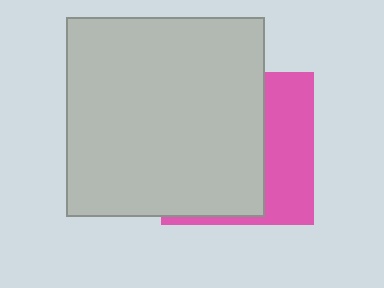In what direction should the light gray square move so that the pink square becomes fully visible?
The light gray square should move left. That is the shortest direction to clear the overlap and leave the pink square fully visible.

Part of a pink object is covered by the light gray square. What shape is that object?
It is a square.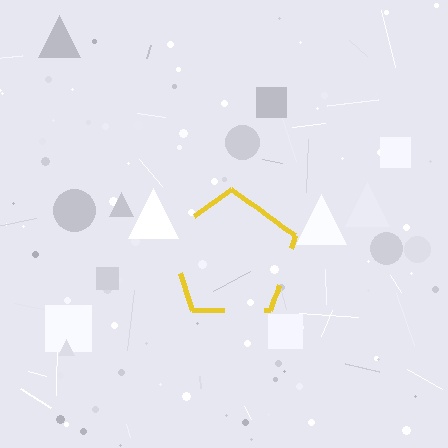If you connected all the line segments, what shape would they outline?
They would outline a pentagon.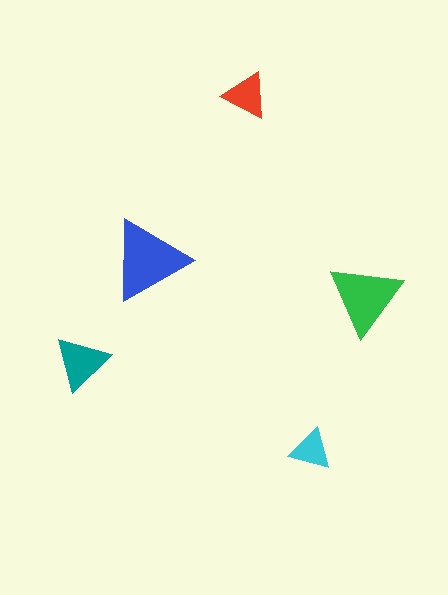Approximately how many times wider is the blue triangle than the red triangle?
About 1.5 times wider.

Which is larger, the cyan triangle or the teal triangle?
The teal one.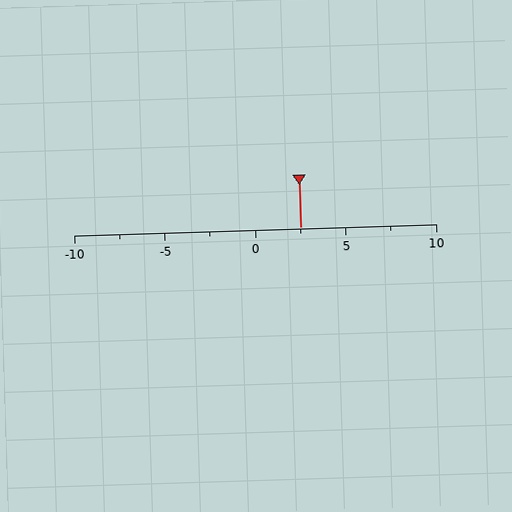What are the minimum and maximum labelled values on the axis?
The axis runs from -10 to 10.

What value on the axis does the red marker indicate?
The marker indicates approximately 2.5.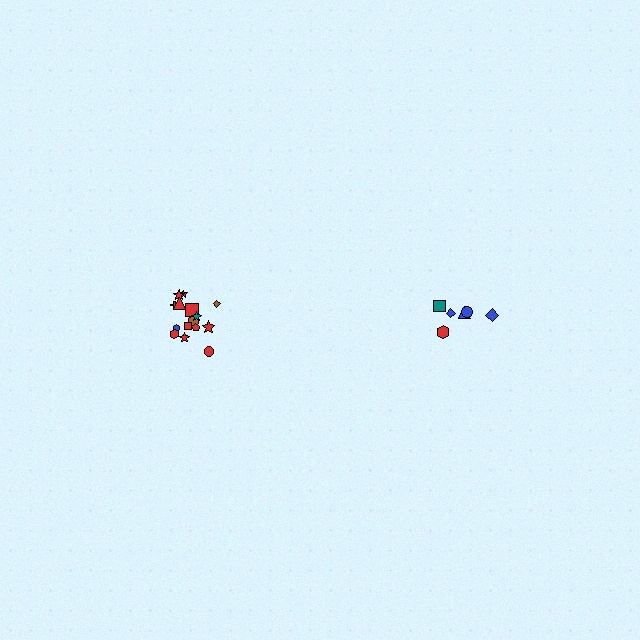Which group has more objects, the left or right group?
The left group.